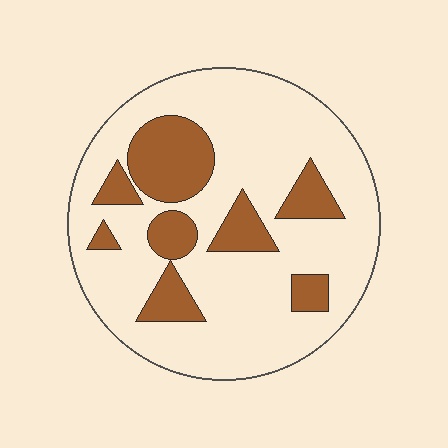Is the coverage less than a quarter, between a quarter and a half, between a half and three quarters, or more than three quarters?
Less than a quarter.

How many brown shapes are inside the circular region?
8.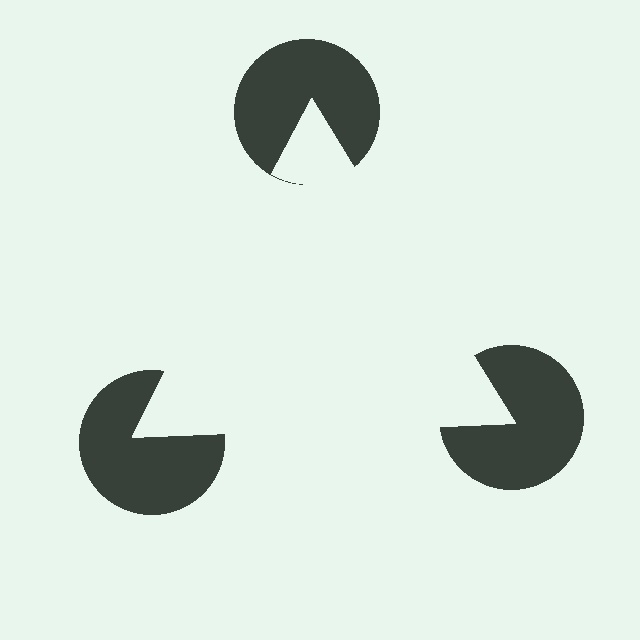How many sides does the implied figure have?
3 sides.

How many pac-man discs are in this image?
There are 3 — one at each vertex of the illusory triangle.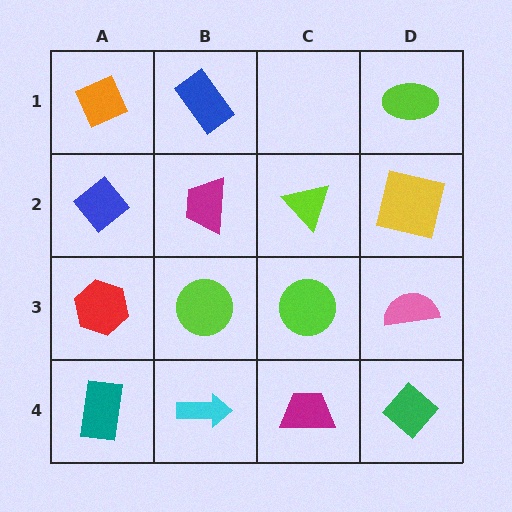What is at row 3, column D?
A pink semicircle.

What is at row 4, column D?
A green diamond.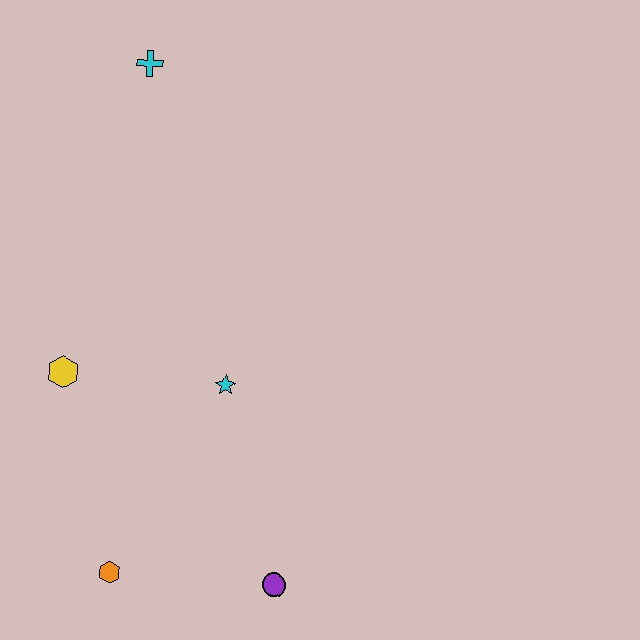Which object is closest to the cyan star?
The yellow hexagon is closest to the cyan star.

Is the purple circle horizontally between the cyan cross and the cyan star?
No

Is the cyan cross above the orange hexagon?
Yes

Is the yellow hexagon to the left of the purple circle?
Yes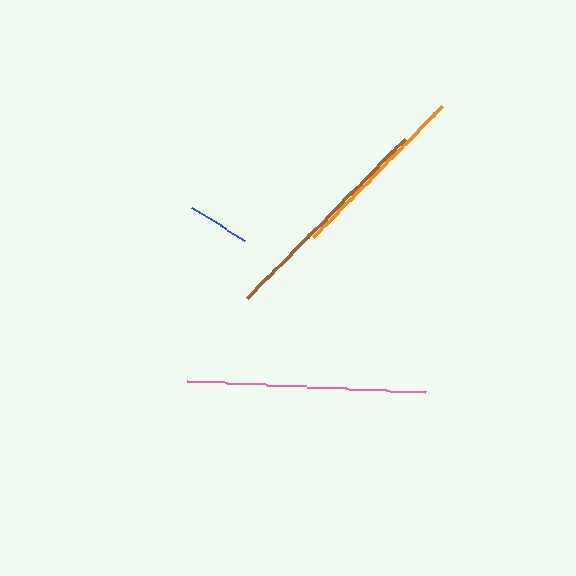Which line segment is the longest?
The pink line is the longest at approximately 238 pixels.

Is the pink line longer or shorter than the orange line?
The pink line is longer than the orange line.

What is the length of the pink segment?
The pink segment is approximately 238 pixels long.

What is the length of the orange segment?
The orange segment is approximately 184 pixels long.